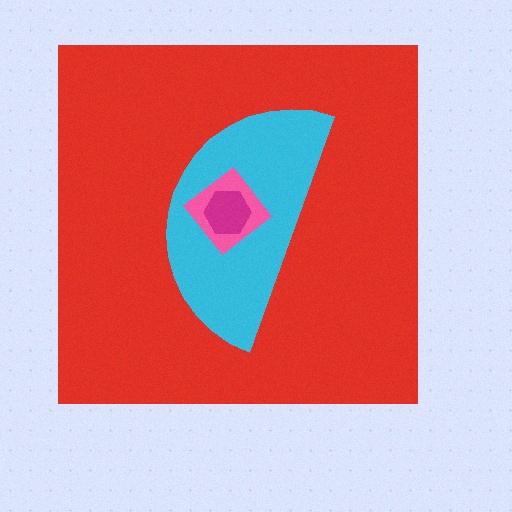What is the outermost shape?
The red square.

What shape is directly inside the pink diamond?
The magenta hexagon.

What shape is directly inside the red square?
The cyan semicircle.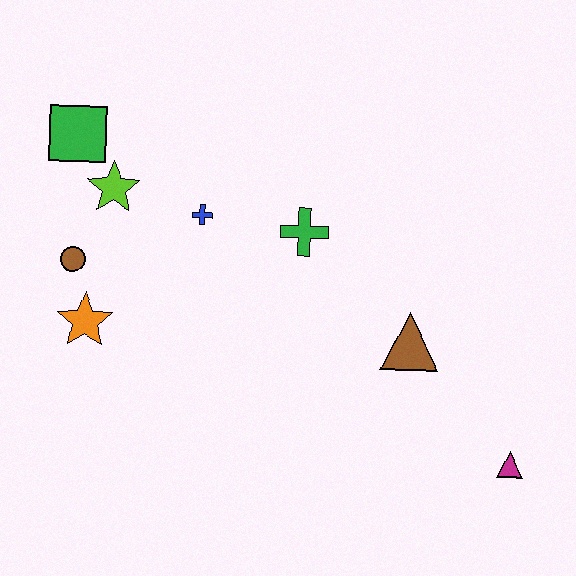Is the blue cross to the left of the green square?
No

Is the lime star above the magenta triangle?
Yes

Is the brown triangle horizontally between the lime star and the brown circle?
No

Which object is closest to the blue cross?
The lime star is closest to the blue cross.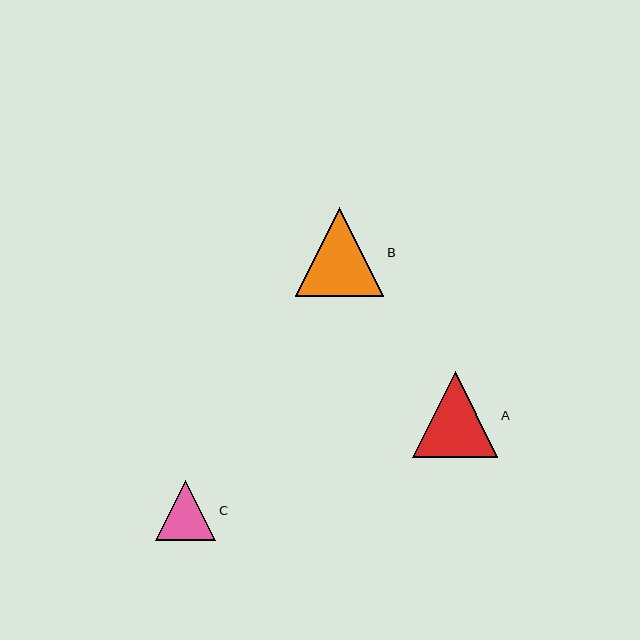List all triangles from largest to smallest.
From largest to smallest: B, A, C.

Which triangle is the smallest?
Triangle C is the smallest with a size of approximately 60 pixels.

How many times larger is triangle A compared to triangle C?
Triangle A is approximately 1.4 times the size of triangle C.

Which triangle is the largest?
Triangle B is the largest with a size of approximately 89 pixels.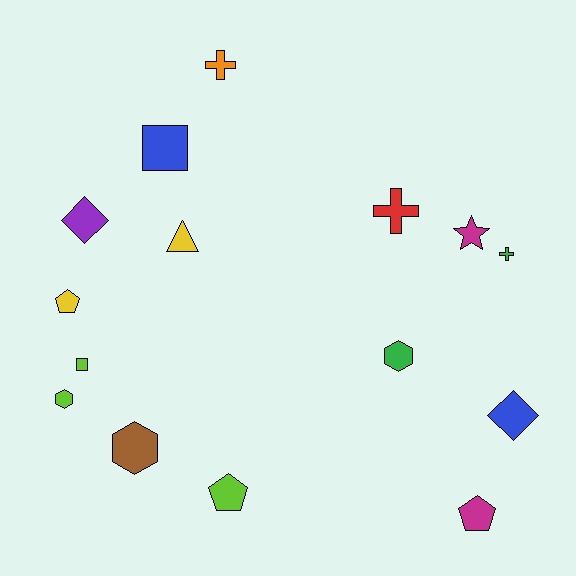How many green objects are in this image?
There are 2 green objects.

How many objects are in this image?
There are 15 objects.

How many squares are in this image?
There are 2 squares.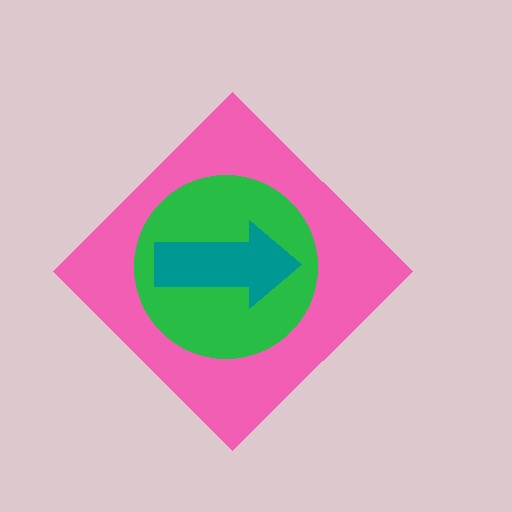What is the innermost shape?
The teal arrow.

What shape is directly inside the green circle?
The teal arrow.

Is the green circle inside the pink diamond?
Yes.